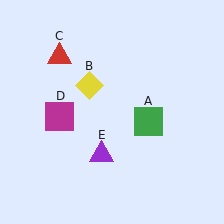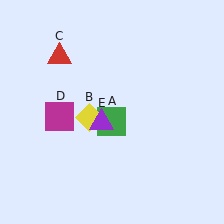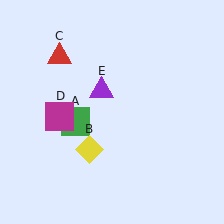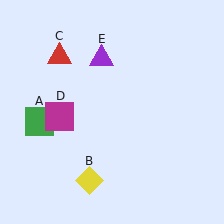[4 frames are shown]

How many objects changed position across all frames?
3 objects changed position: green square (object A), yellow diamond (object B), purple triangle (object E).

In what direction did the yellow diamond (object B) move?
The yellow diamond (object B) moved down.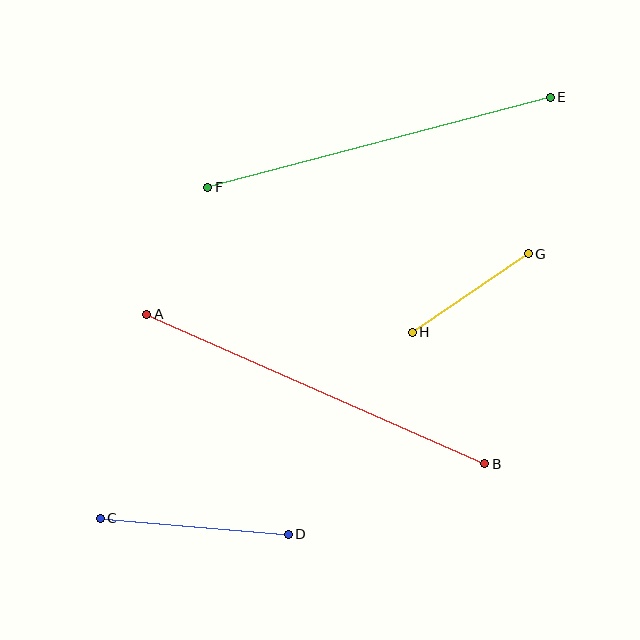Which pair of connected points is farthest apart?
Points A and B are farthest apart.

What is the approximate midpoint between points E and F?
The midpoint is at approximately (379, 142) pixels.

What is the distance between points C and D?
The distance is approximately 189 pixels.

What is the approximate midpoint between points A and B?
The midpoint is at approximately (316, 389) pixels.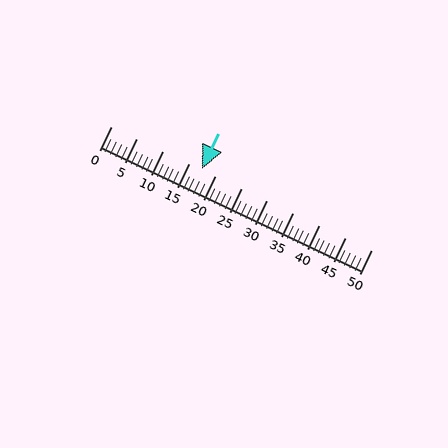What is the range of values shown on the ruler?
The ruler shows values from 0 to 50.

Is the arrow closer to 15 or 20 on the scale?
The arrow is closer to 15.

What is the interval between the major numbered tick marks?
The major tick marks are spaced 5 units apart.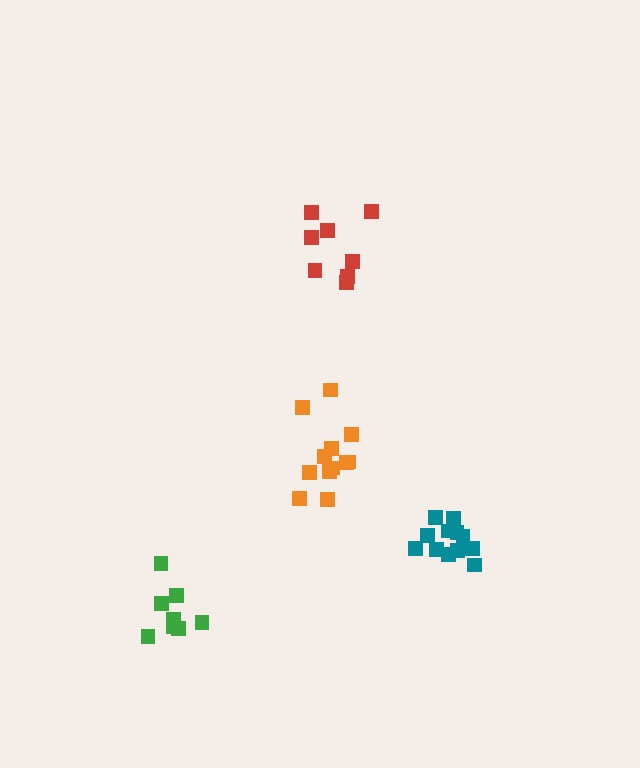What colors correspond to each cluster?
The clusters are colored: orange, teal, red, green.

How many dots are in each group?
Group 1: 12 dots, Group 2: 12 dots, Group 3: 8 dots, Group 4: 8 dots (40 total).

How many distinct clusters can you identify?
There are 4 distinct clusters.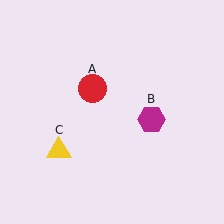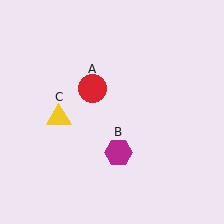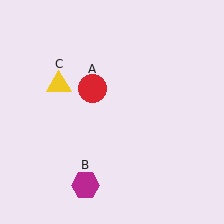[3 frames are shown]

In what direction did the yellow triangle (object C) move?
The yellow triangle (object C) moved up.